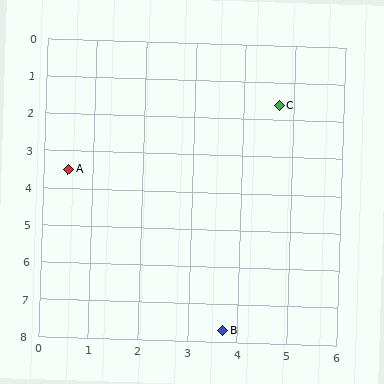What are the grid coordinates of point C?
Point C is at approximately (4.7, 1.6).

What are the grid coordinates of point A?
Point A is at approximately (0.5, 3.5).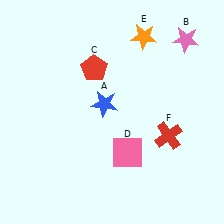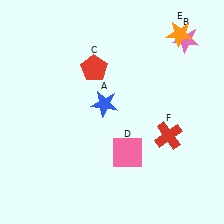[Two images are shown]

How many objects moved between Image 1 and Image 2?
1 object moved between the two images.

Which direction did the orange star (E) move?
The orange star (E) moved right.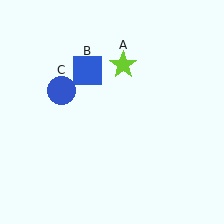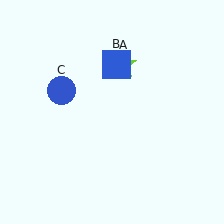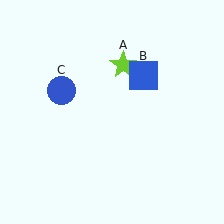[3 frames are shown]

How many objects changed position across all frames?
1 object changed position: blue square (object B).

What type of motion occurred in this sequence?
The blue square (object B) rotated clockwise around the center of the scene.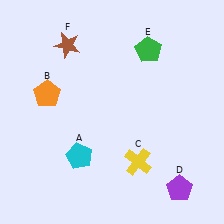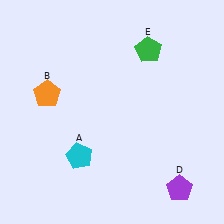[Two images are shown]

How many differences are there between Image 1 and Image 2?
There are 2 differences between the two images.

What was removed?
The brown star (F), the yellow cross (C) were removed in Image 2.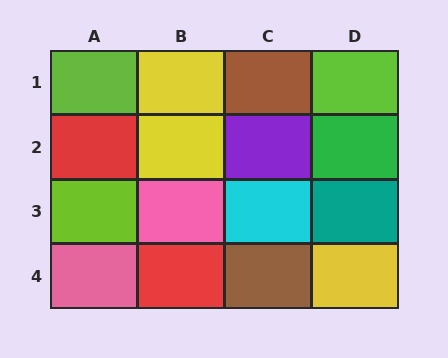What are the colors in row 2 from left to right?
Red, yellow, purple, green.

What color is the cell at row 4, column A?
Pink.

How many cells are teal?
1 cell is teal.